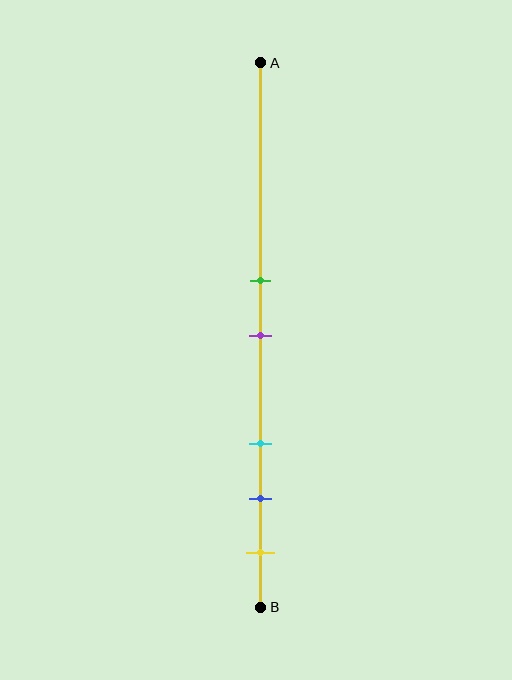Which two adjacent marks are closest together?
The green and purple marks are the closest adjacent pair.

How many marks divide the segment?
There are 5 marks dividing the segment.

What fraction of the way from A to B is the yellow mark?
The yellow mark is approximately 90% (0.9) of the way from A to B.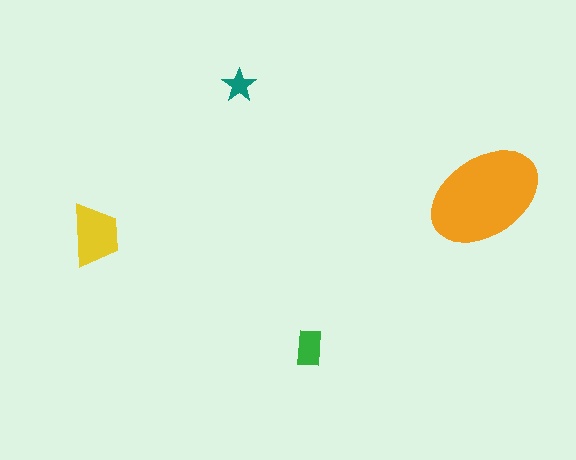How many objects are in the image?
There are 4 objects in the image.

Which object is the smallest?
The teal star.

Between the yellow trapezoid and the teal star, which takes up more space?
The yellow trapezoid.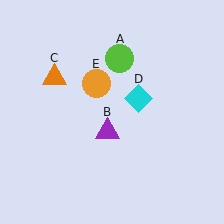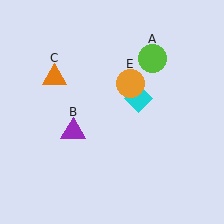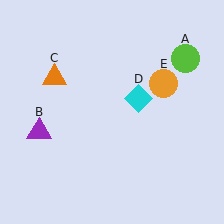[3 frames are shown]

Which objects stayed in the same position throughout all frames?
Orange triangle (object C) and cyan diamond (object D) remained stationary.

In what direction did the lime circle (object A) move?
The lime circle (object A) moved right.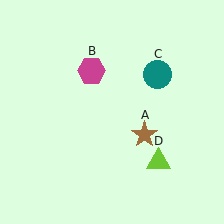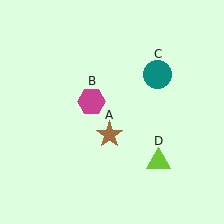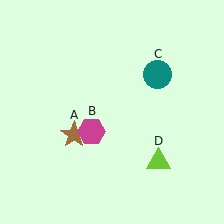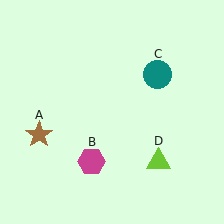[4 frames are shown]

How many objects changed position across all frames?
2 objects changed position: brown star (object A), magenta hexagon (object B).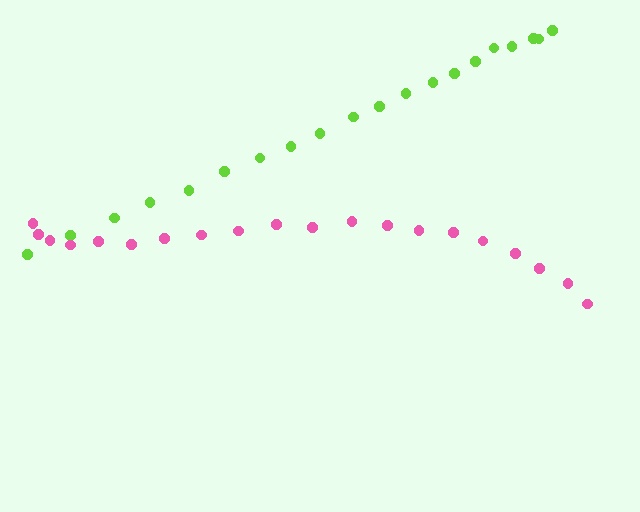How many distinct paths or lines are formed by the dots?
There are 2 distinct paths.